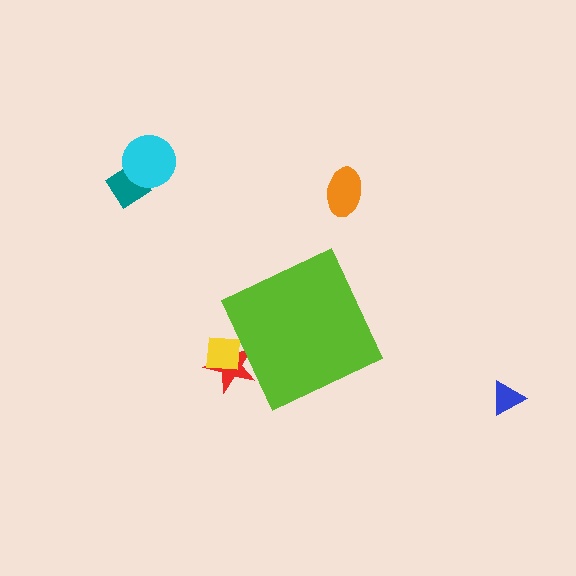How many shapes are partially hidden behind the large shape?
2 shapes are partially hidden.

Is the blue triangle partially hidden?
No, the blue triangle is fully visible.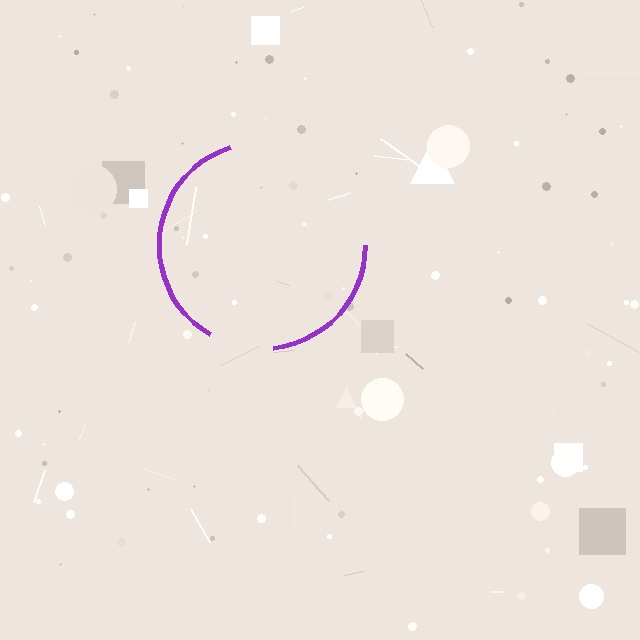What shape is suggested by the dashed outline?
The dashed outline suggests a circle.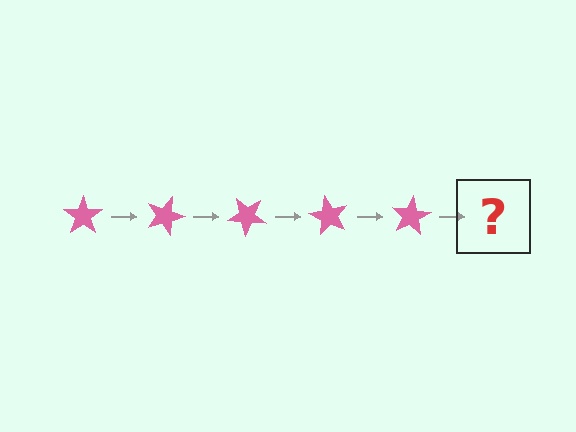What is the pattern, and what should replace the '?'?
The pattern is that the star rotates 20 degrees each step. The '?' should be a pink star rotated 100 degrees.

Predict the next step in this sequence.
The next step is a pink star rotated 100 degrees.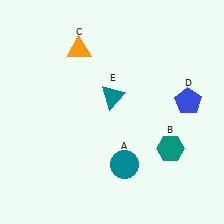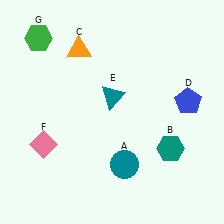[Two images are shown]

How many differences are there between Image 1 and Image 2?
There are 2 differences between the two images.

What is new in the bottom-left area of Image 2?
A pink diamond (F) was added in the bottom-left area of Image 2.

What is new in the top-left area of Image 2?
A green hexagon (G) was added in the top-left area of Image 2.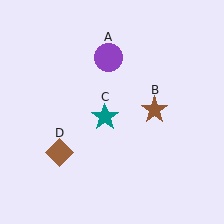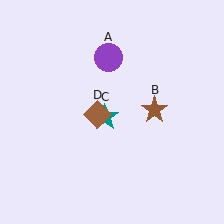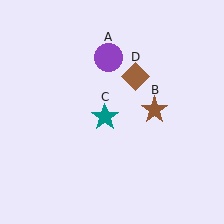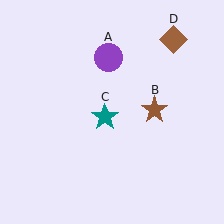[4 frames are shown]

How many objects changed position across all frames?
1 object changed position: brown diamond (object D).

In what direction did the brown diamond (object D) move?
The brown diamond (object D) moved up and to the right.